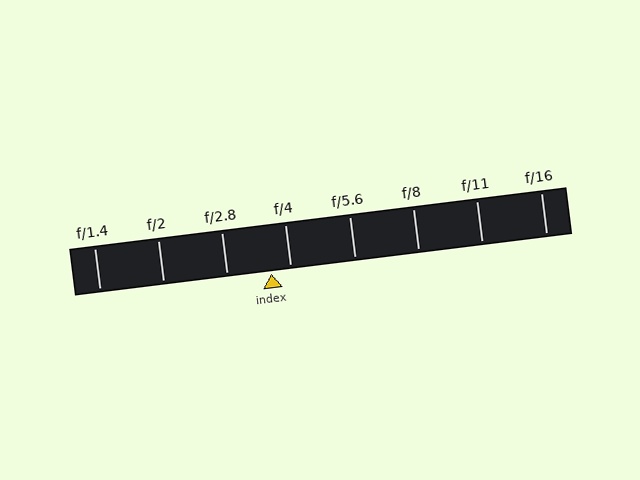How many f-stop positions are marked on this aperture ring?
There are 8 f-stop positions marked.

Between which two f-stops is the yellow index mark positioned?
The index mark is between f/2.8 and f/4.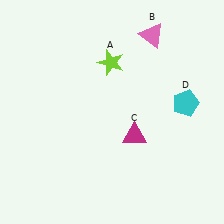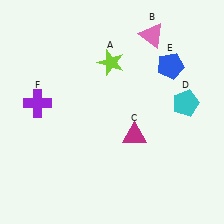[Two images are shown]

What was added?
A blue pentagon (E), a purple cross (F) were added in Image 2.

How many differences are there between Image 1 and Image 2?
There are 2 differences between the two images.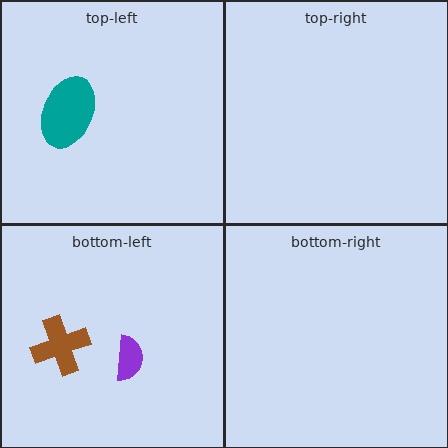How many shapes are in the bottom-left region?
2.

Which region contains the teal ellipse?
The top-left region.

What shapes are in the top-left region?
The teal ellipse.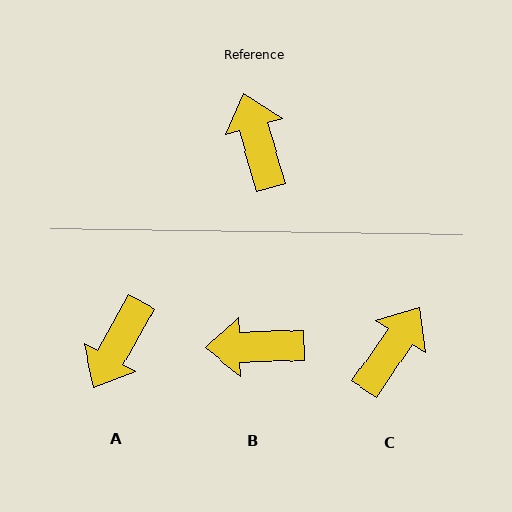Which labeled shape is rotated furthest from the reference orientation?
A, about 135 degrees away.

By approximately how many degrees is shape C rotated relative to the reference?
Approximately 50 degrees clockwise.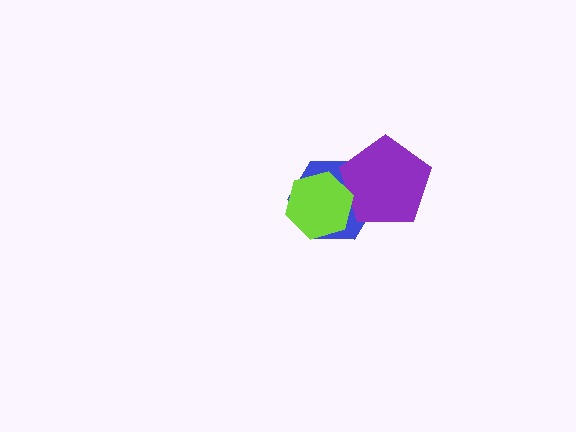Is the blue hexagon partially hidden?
Yes, it is partially covered by another shape.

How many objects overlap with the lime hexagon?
2 objects overlap with the lime hexagon.